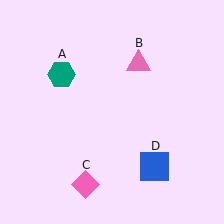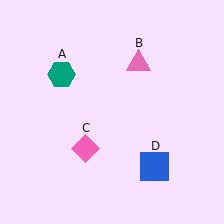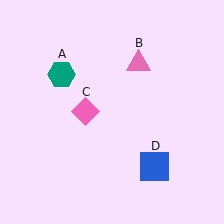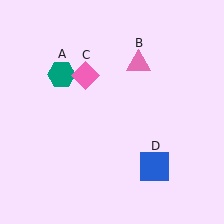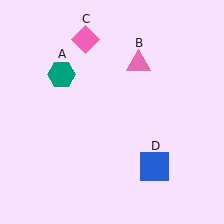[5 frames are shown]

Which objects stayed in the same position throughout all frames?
Teal hexagon (object A) and pink triangle (object B) and blue square (object D) remained stationary.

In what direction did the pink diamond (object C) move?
The pink diamond (object C) moved up.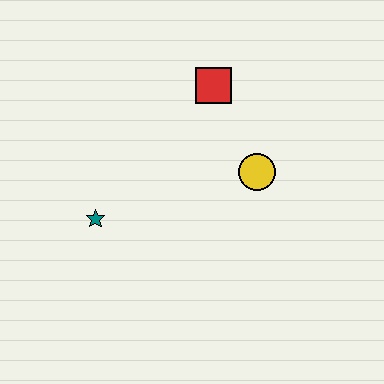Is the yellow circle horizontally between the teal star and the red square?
No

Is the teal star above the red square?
No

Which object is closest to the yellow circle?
The red square is closest to the yellow circle.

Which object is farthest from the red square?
The teal star is farthest from the red square.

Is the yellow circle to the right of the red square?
Yes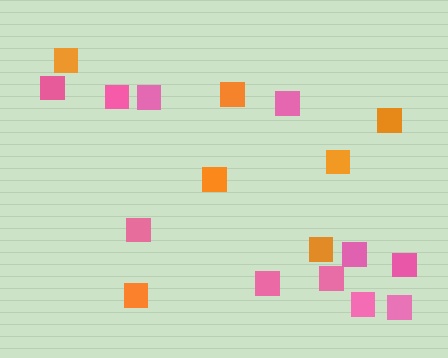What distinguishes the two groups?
There are 2 groups: one group of orange squares (7) and one group of pink squares (11).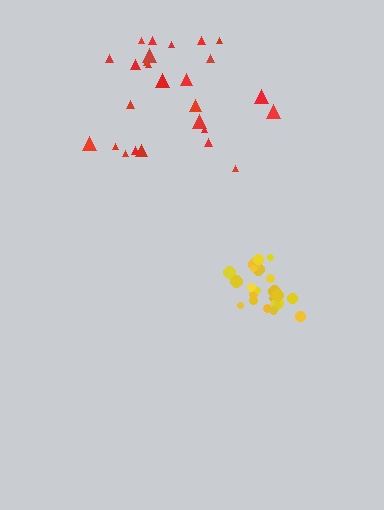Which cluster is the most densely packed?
Yellow.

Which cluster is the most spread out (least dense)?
Red.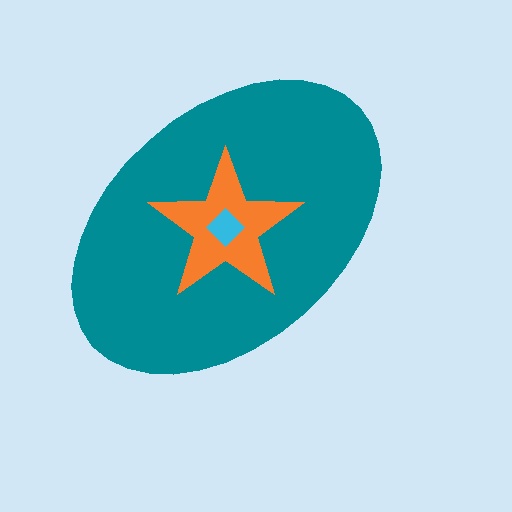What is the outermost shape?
The teal ellipse.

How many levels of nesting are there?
3.